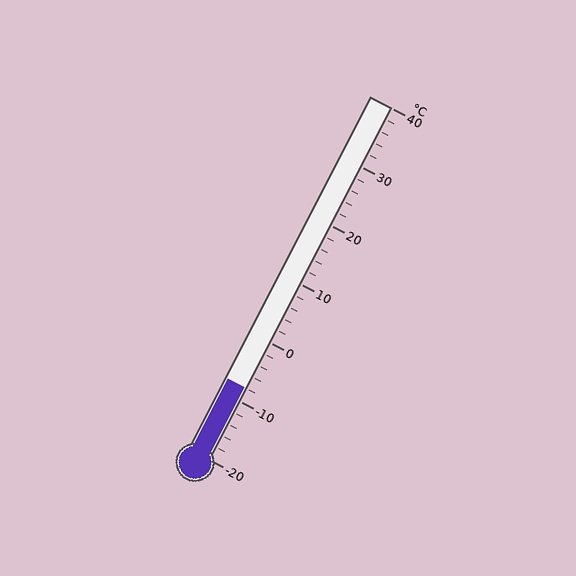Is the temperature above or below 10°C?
The temperature is below 10°C.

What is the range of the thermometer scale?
The thermometer scale ranges from -20°C to 40°C.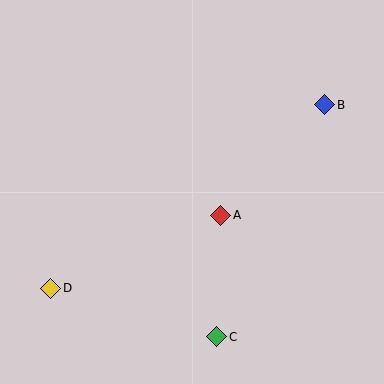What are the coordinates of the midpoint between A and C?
The midpoint between A and C is at (219, 276).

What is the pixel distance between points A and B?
The distance between A and B is 152 pixels.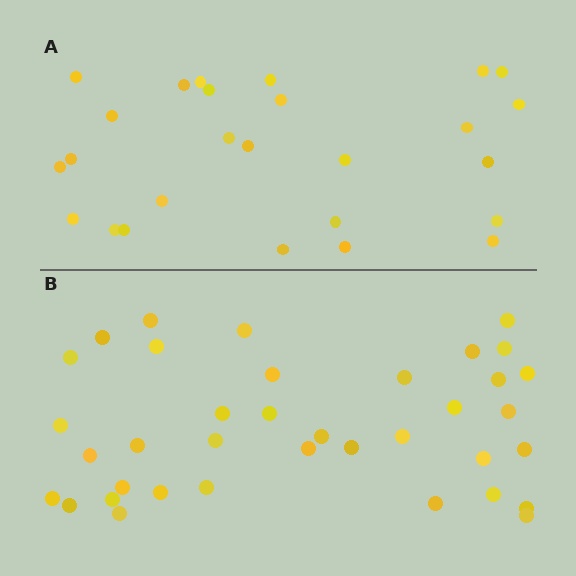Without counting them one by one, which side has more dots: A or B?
Region B (the bottom region) has more dots.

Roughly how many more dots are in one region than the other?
Region B has roughly 12 or so more dots than region A.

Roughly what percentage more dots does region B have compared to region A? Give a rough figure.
About 40% more.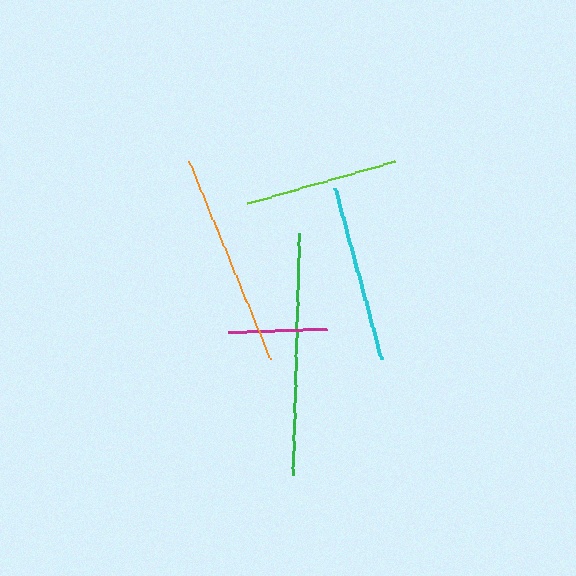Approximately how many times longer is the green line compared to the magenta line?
The green line is approximately 2.4 times the length of the magenta line.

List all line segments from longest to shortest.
From longest to shortest: green, orange, cyan, lime, magenta.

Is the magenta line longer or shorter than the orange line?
The orange line is longer than the magenta line.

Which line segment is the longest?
The green line is the longest at approximately 242 pixels.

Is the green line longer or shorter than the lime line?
The green line is longer than the lime line.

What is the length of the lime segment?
The lime segment is approximately 154 pixels long.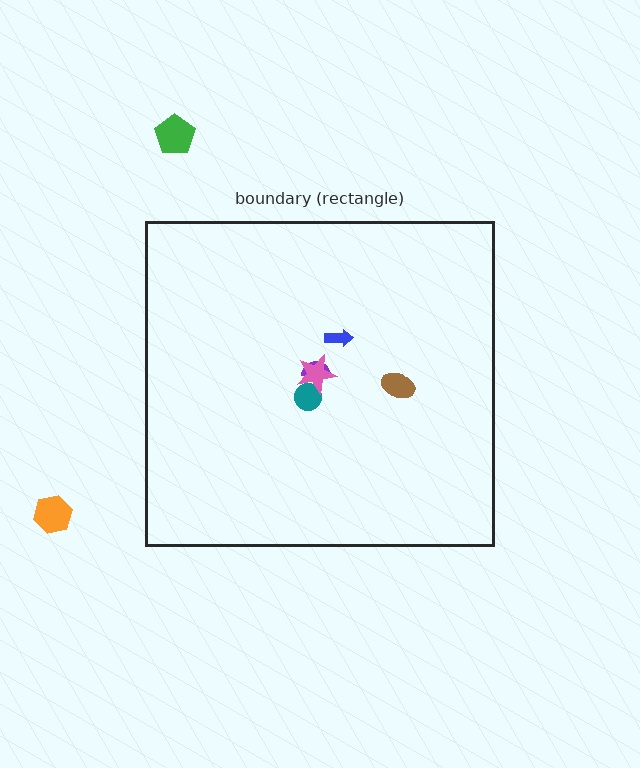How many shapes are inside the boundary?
5 inside, 2 outside.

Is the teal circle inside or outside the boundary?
Inside.